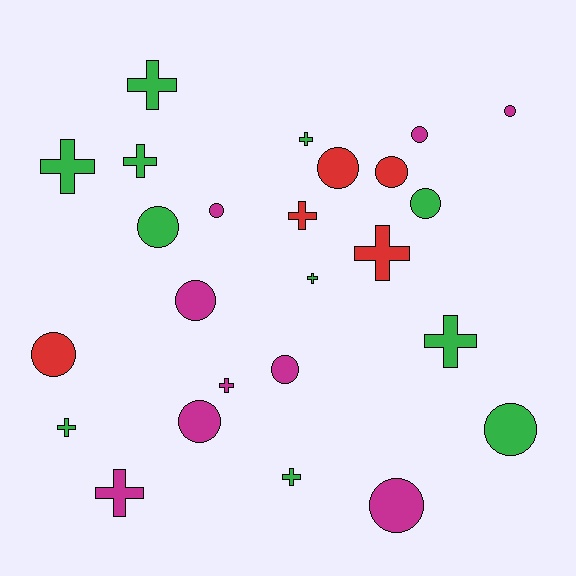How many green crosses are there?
There are 8 green crosses.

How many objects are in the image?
There are 25 objects.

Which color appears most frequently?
Green, with 11 objects.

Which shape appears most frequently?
Circle, with 13 objects.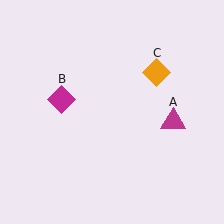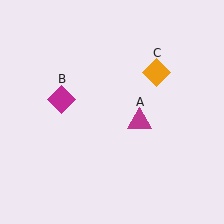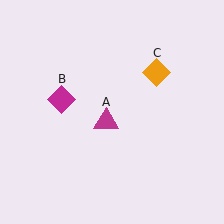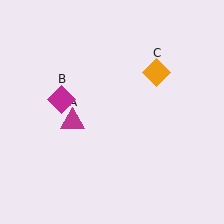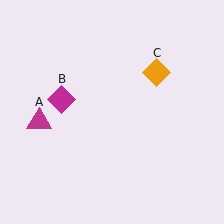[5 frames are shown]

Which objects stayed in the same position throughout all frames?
Magenta diamond (object B) and orange diamond (object C) remained stationary.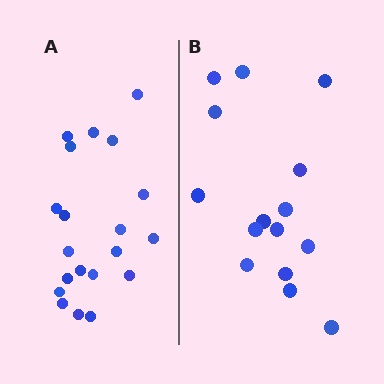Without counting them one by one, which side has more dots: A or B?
Region A (the left region) has more dots.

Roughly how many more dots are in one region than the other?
Region A has about 5 more dots than region B.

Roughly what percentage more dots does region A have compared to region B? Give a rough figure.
About 35% more.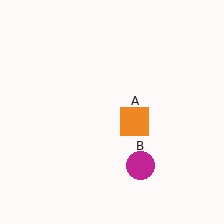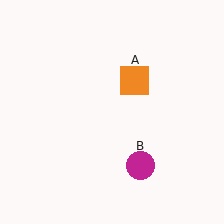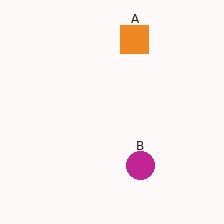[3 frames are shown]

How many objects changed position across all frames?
1 object changed position: orange square (object A).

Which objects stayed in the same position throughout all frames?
Magenta circle (object B) remained stationary.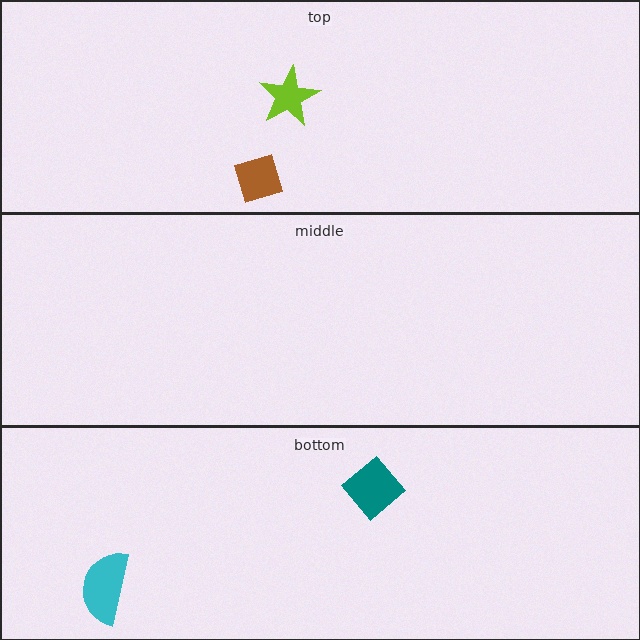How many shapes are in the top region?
2.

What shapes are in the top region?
The lime star, the brown diamond.